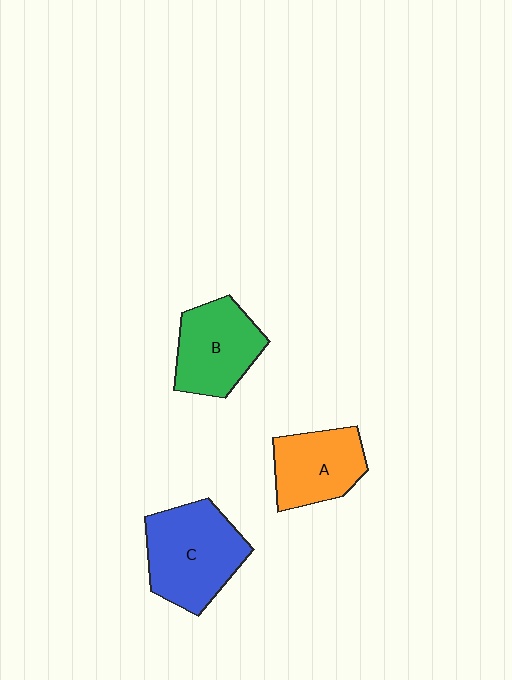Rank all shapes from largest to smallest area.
From largest to smallest: C (blue), B (green), A (orange).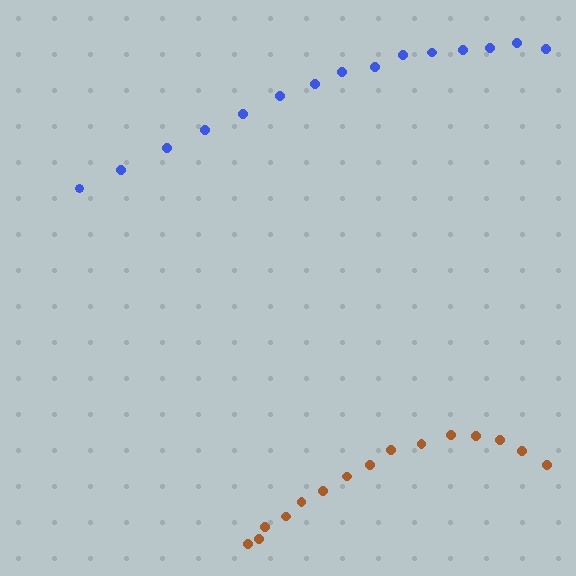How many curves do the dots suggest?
There are 2 distinct paths.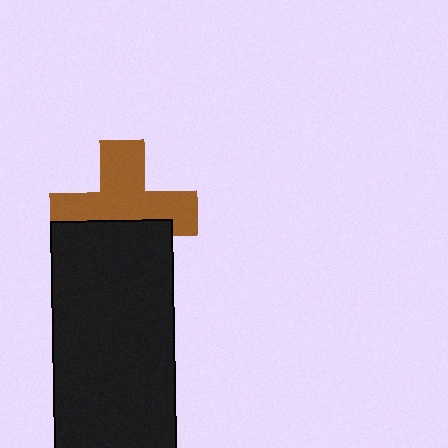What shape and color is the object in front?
The object in front is a black rectangle.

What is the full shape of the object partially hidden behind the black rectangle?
The partially hidden object is a brown cross.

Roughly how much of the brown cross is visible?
About half of it is visible (roughly 61%).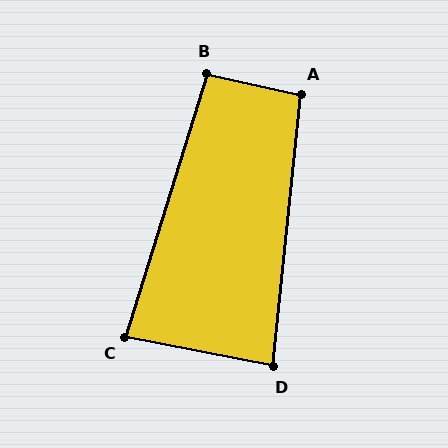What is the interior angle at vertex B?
Approximately 95 degrees (obtuse).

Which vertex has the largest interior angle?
A, at approximately 96 degrees.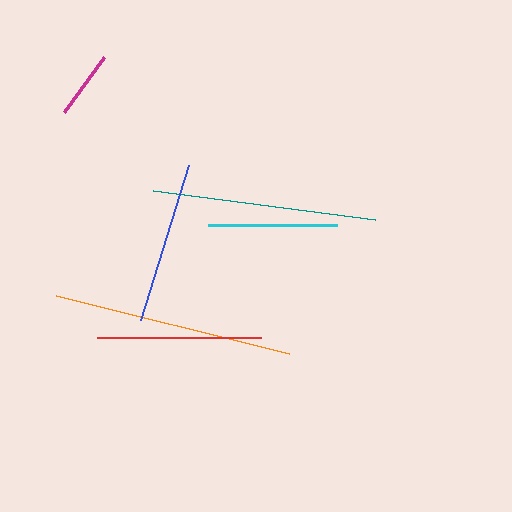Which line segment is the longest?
The orange line is the longest at approximately 240 pixels.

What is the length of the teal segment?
The teal segment is approximately 224 pixels long.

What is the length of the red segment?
The red segment is approximately 164 pixels long.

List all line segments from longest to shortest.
From longest to shortest: orange, teal, red, blue, cyan, magenta.